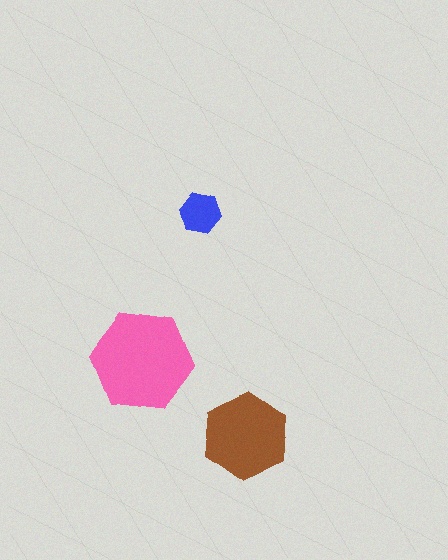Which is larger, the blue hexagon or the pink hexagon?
The pink one.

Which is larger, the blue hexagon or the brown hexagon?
The brown one.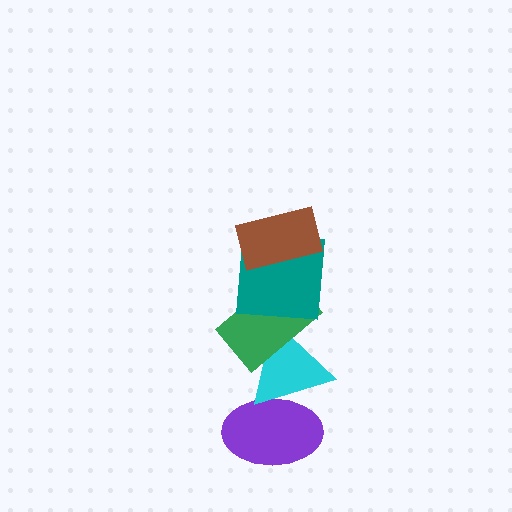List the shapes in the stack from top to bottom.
From top to bottom: the brown rectangle, the teal square, the green rectangle, the cyan triangle, the purple ellipse.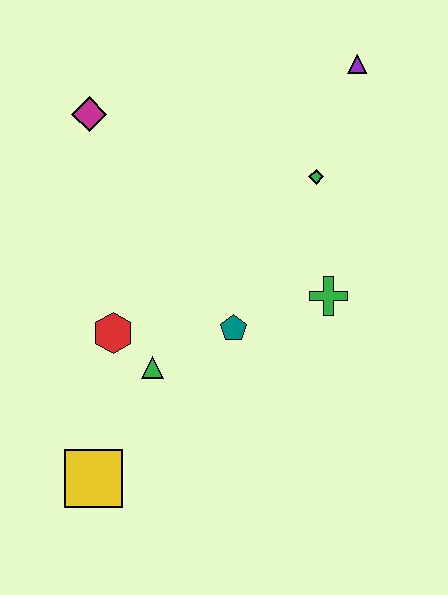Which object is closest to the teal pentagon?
The green triangle is closest to the teal pentagon.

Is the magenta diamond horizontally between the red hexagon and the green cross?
No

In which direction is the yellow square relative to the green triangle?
The yellow square is below the green triangle.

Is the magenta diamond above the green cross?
Yes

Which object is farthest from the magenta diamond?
The yellow square is farthest from the magenta diamond.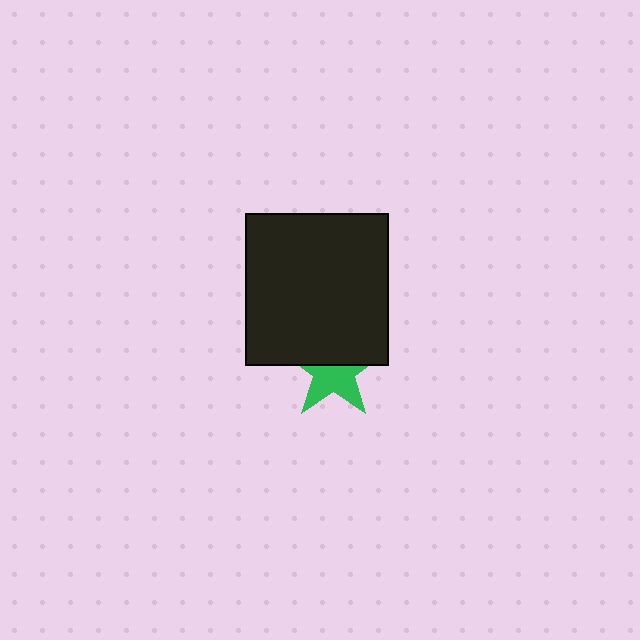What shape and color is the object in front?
The object in front is a black rectangle.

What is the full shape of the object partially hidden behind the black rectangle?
The partially hidden object is a green star.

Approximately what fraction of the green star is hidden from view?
Roughly 45% of the green star is hidden behind the black rectangle.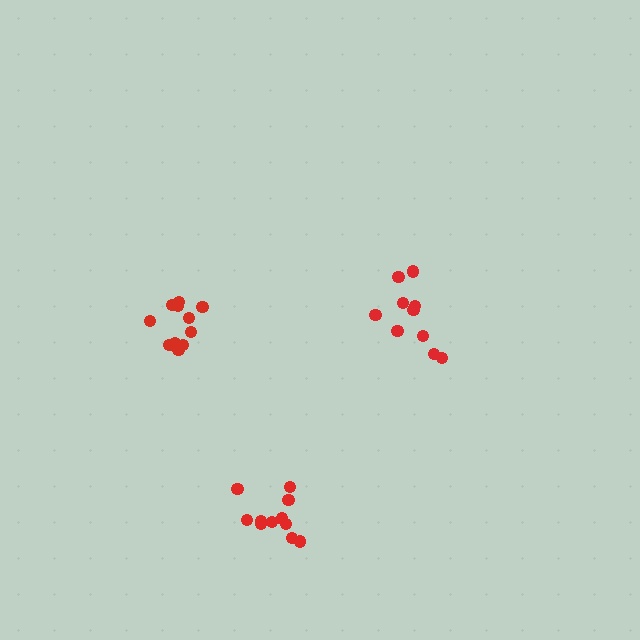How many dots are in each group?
Group 1: 11 dots, Group 2: 10 dots, Group 3: 11 dots (32 total).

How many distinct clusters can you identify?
There are 3 distinct clusters.